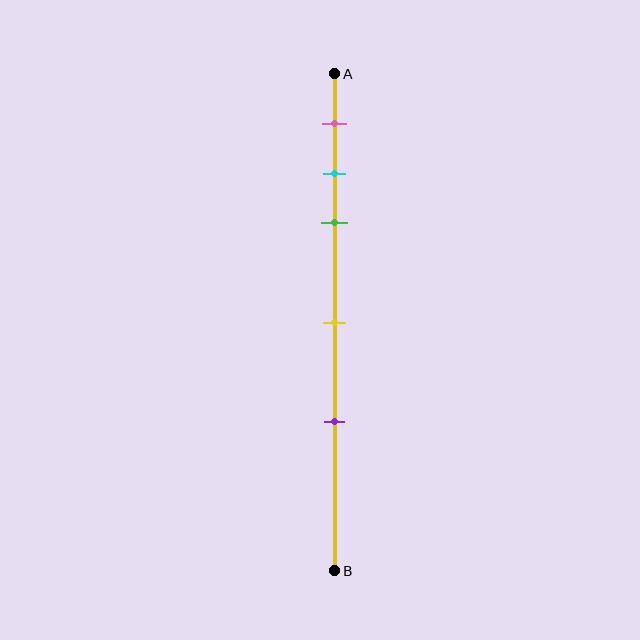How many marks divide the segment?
There are 5 marks dividing the segment.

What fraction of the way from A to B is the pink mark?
The pink mark is approximately 10% (0.1) of the way from A to B.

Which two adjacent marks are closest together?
The cyan and green marks are the closest adjacent pair.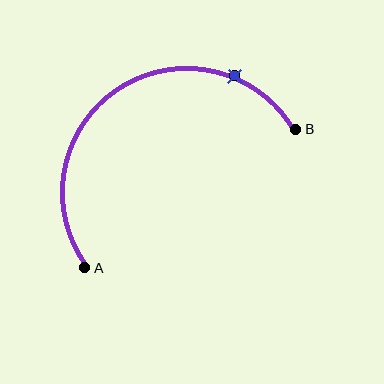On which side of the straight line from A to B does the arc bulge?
The arc bulges above the straight line connecting A and B.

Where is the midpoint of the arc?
The arc midpoint is the point on the curve farthest from the straight line joining A and B. It sits above that line.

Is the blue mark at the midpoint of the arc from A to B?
No. The blue mark lies on the arc but is closer to endpoint B. The arc midpoint would be at the point on the curve equidistant along the arc from both A and B.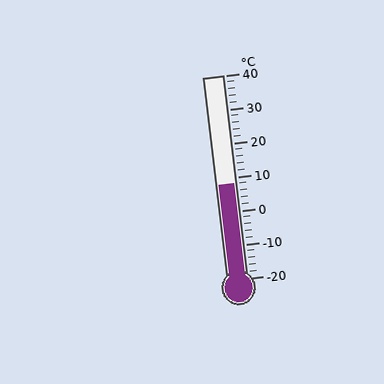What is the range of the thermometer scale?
The thermometer scale ranges from -20°C to 40°C.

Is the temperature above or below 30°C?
The temperature is below 30°C.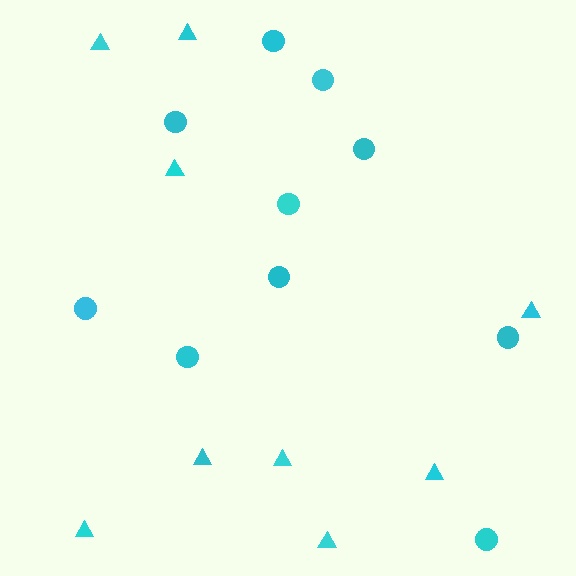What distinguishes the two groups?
There are 2 groups: one group of triangles (9) and one group of circles (10).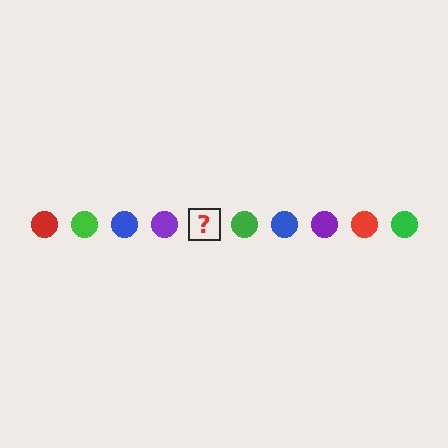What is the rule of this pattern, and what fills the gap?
The rule is that the pattern cycles through red, green, blue, purple circles. The gap should be filled with a red circle.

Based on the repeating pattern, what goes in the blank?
The blank should be a red circle.